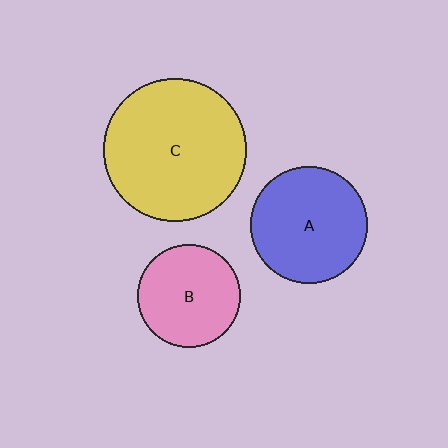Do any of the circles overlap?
No, none of the circles overlap.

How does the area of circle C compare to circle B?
Approximately 1.9 times.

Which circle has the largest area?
Circle C (yellow).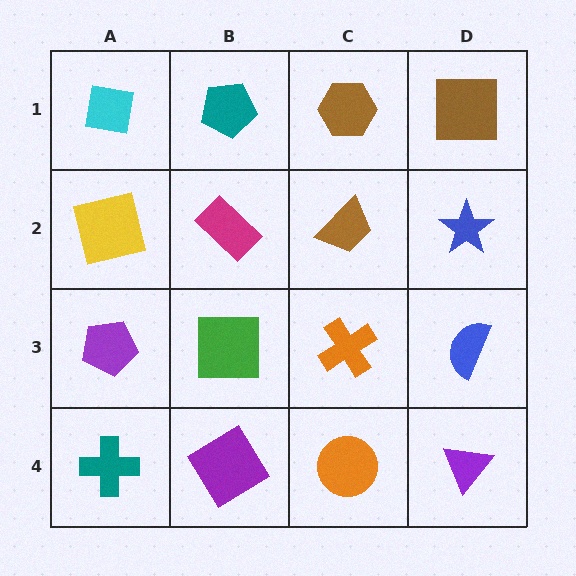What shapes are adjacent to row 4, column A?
A purple pentagon (row 3, column A), a purple diamond (row 4, column B).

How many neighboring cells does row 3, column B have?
4.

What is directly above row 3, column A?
A yellow square.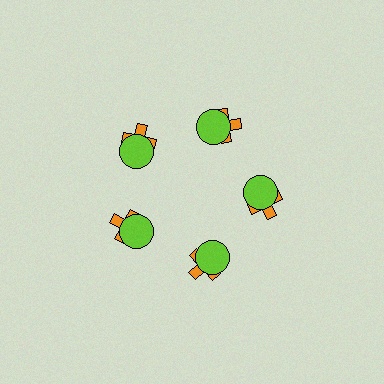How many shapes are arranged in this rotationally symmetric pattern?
There are 10 shapes, arranged in 5 groups of 2.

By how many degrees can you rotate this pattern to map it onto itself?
The pattern maps onto itself every 72 degrees of rotation.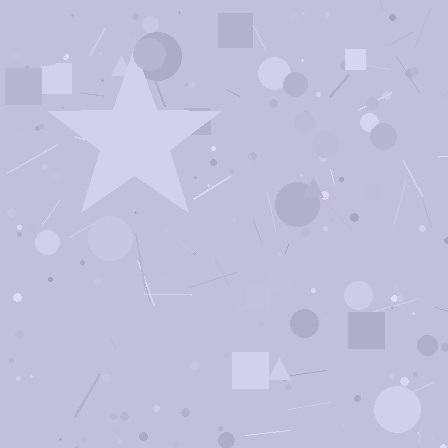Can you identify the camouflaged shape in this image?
The camouflaged shape is a star.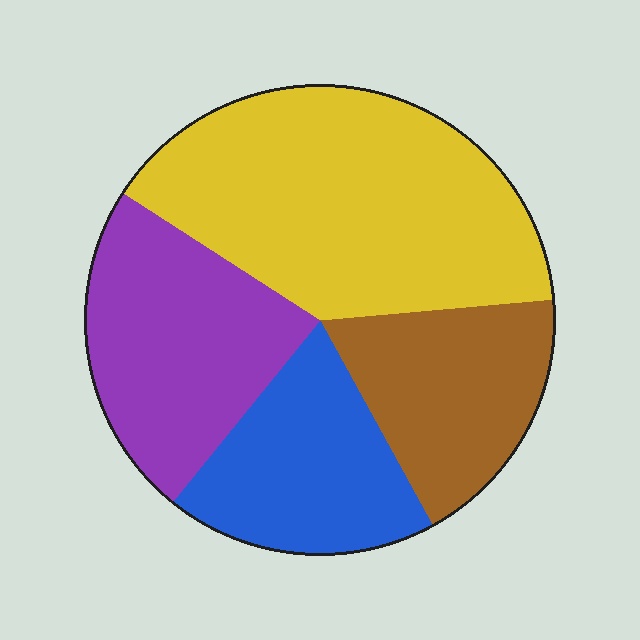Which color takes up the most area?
Yellow, at roughly 40%.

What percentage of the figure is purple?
Purple takes up less than a quarter of the figure.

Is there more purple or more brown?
Purple.